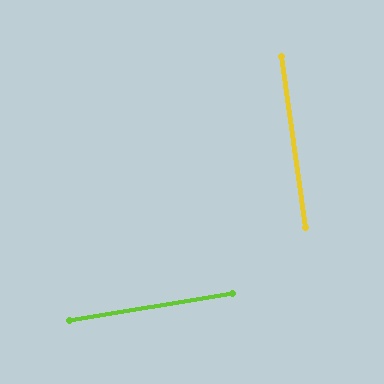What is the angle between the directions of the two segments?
Approximately 89 degrees.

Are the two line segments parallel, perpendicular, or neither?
Perpendicular — they meet at approximately 89°.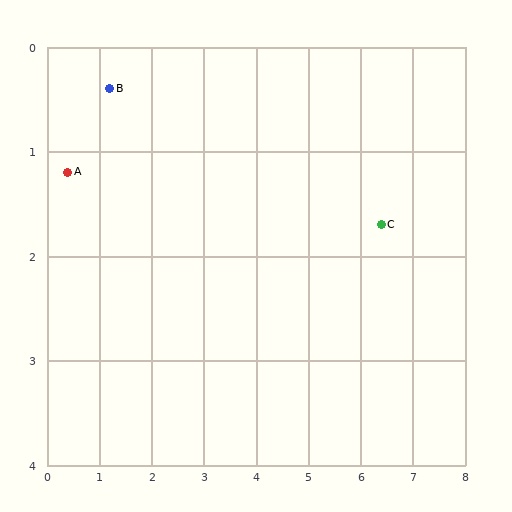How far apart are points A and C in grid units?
Points A and C are about 6.0 grid units apart.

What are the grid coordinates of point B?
Point B is at approximately (1.2, 0.4).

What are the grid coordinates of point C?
Point C is at approximately (6.4, 1.7).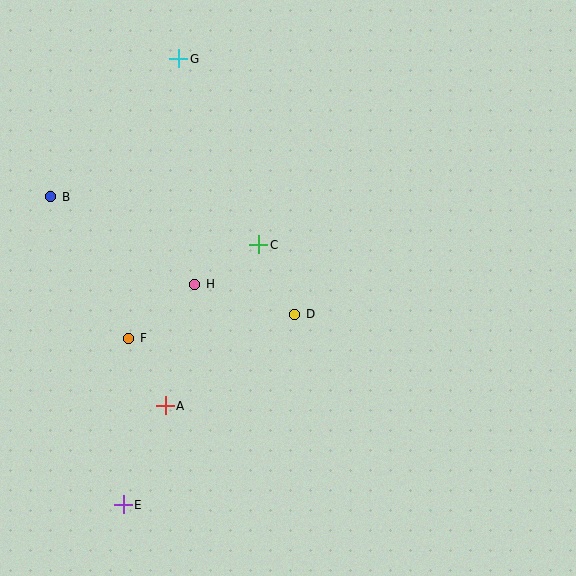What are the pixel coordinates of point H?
Point H is at (195, 284).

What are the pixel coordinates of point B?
Point B is at (50, 197).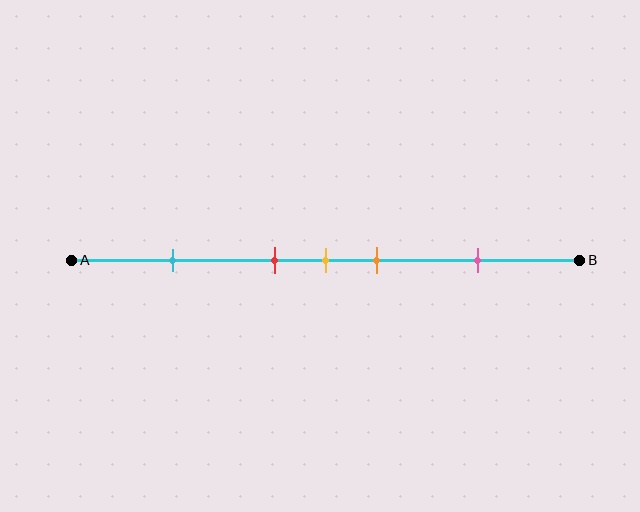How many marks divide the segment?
There are 5 marks dividing the segment.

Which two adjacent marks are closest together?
The red and yellow marks are the closest adjacent pair.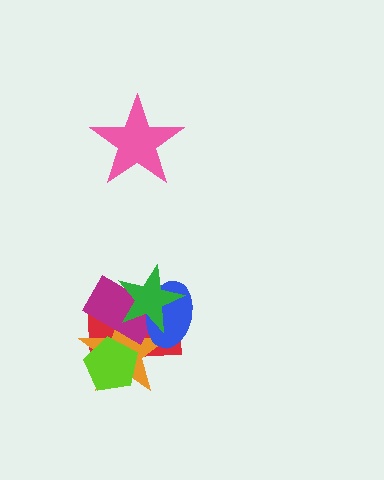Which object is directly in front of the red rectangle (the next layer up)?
The orange star is directly in front of the red rectangle.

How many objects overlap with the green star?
4 objects overlap with the green star.